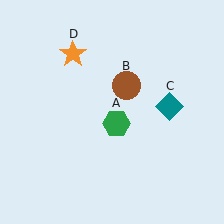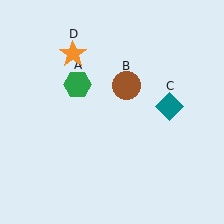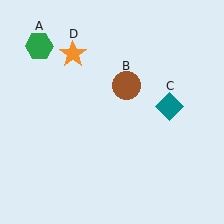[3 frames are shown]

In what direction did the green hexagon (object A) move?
The green hexagon (object A) moved up and to the left.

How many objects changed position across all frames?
1 object changed position: green hexagon (object A).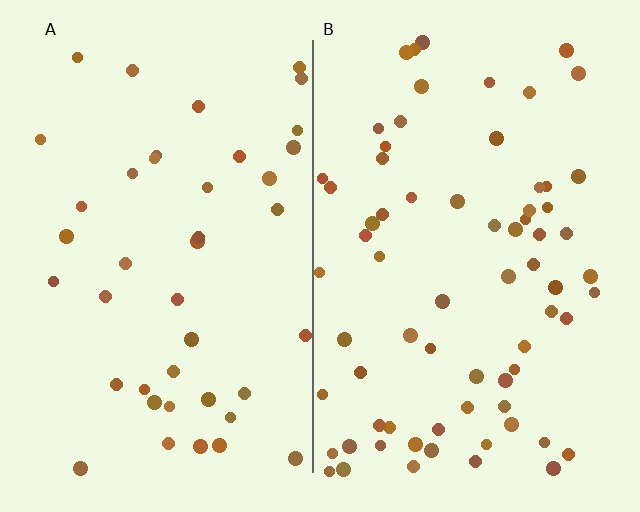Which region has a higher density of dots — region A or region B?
B (the right).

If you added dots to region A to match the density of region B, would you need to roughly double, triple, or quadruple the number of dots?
Approximately double.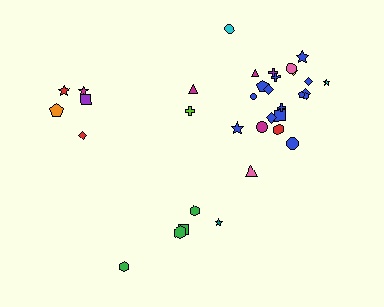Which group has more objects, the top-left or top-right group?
The top-right group.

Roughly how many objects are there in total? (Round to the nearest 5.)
Roughly 35 objects in total.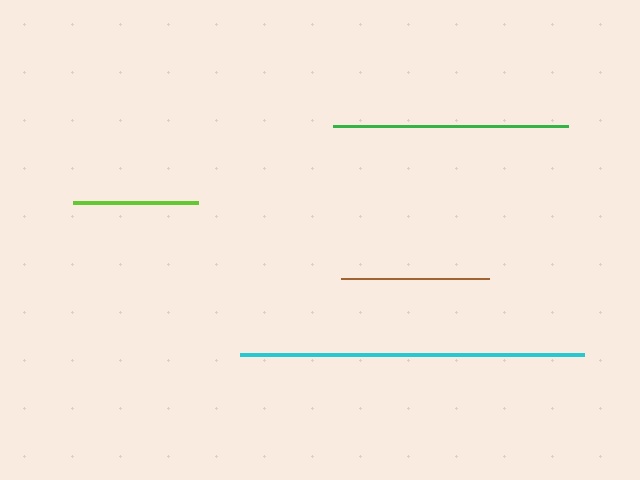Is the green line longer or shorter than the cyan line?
The cyan line is longer than the green line.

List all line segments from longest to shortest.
From longest to shortest: cyan, green, brown, lime.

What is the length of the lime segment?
The lime segment is approximately 125 pixels long.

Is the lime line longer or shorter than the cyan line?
The cyan line is longer than the lime line.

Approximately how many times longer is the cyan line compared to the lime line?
The cyan line is approximately 2.7 times the length of the lime line.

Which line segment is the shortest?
The lime line is the shortest at approximately 125 pixels.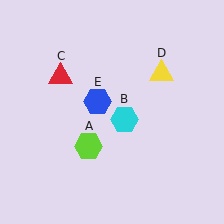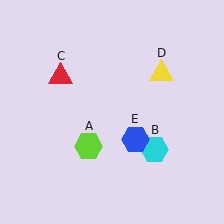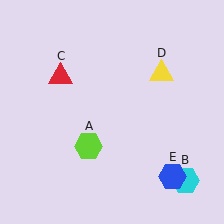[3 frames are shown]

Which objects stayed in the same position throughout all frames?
Lime hexagon (object A) and red triangle (object C) and yellow triangle (object D) remained stationary.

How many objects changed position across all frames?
2 objects changed position: cyan hexagon (object B), blue hexagon (object E).